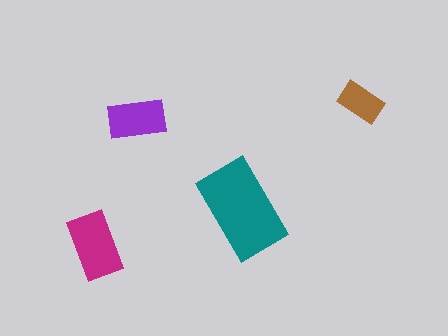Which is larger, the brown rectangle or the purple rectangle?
The purple one.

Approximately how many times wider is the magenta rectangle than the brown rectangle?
About 1.5 times wider.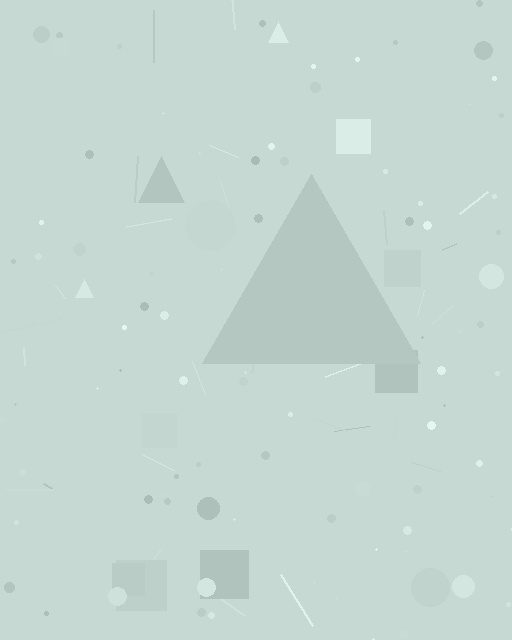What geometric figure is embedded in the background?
A triangle is embedded in the background.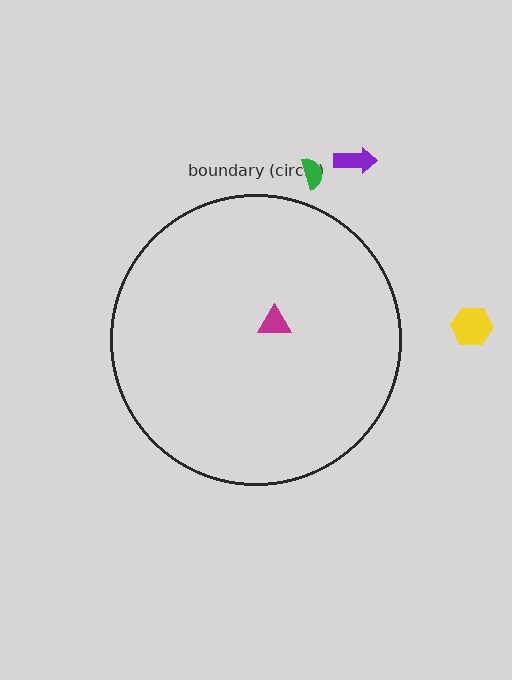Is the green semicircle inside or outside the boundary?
Outside.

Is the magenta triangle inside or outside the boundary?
Inside.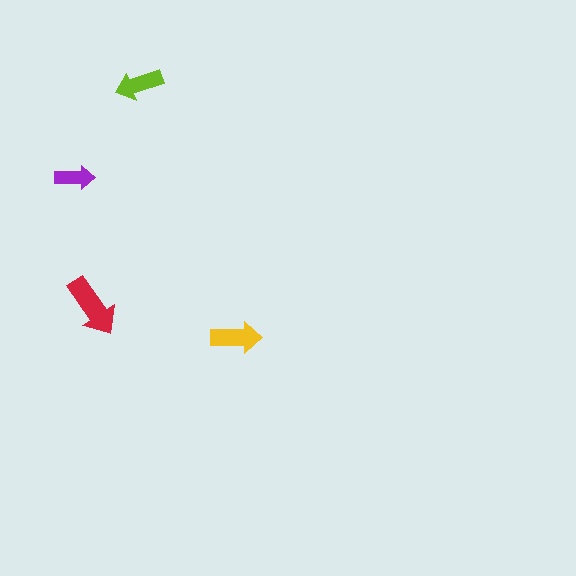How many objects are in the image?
There are 4 objects in the image.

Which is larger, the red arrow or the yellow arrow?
The red one.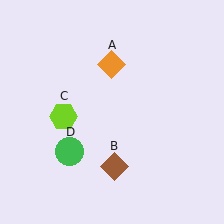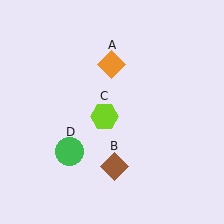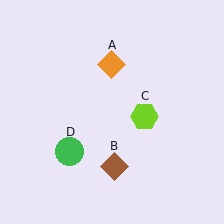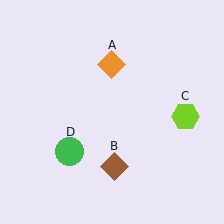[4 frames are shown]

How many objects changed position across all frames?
1 object changed position: lime hexagon (object C).